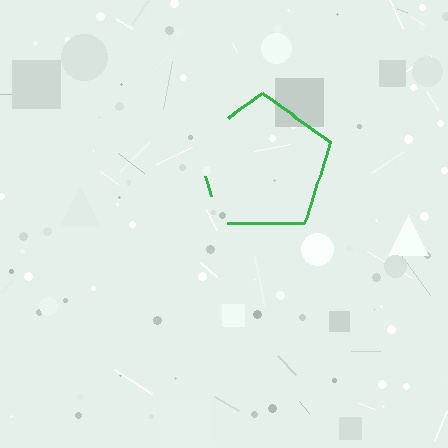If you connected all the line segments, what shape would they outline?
They would outline a pentagon.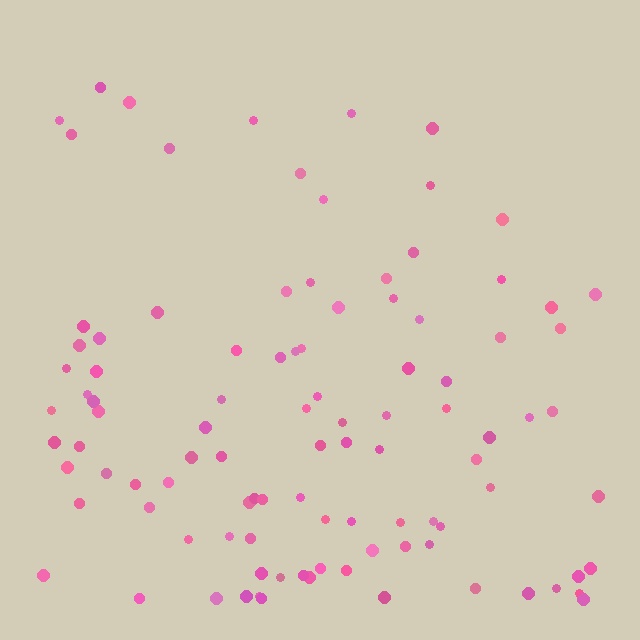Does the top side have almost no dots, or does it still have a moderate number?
Still a moderate number, just noticeably fewer than the bottom.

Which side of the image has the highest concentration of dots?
The bottom.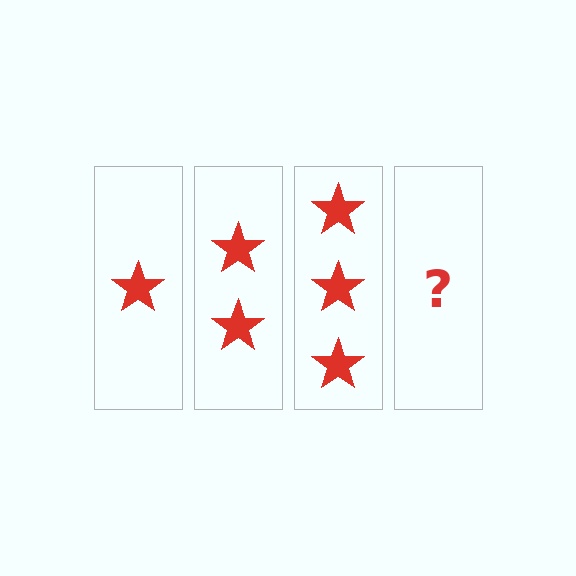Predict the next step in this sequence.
The next step is 4 stars.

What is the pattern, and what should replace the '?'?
The pattern is that each step adds one more star. The '?' should be 4 stars.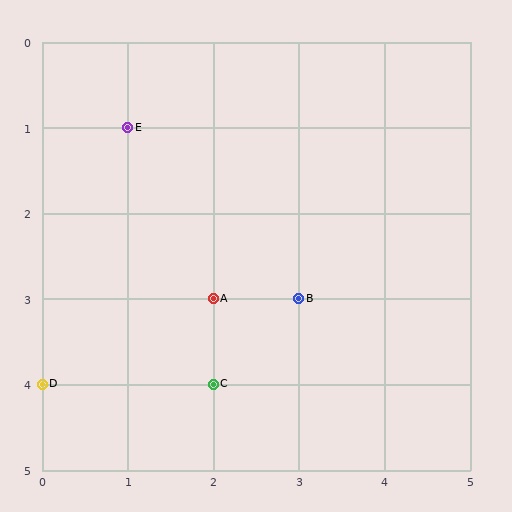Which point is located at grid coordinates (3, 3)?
Point B is at (3, 3).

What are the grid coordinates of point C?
Point C is at grid coordinates (2, 4).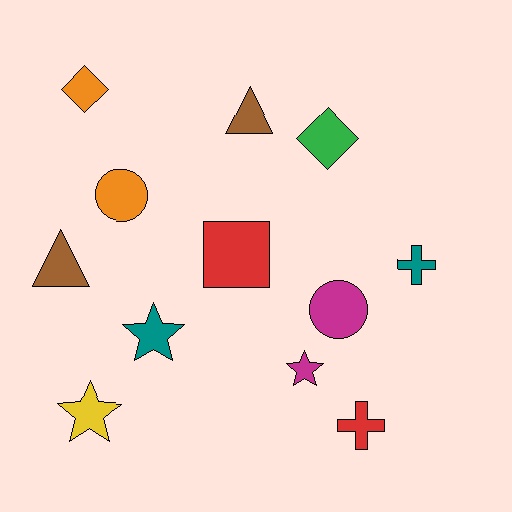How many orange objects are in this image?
There are 2 orange objects.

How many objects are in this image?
There are 12 objects.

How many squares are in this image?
There is 1 square.